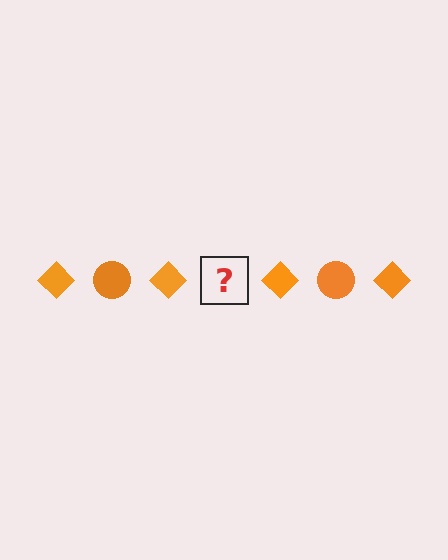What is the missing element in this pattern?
The missing element is an orange circle.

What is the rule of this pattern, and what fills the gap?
The rule is that the pattern cycles through diamond, circle shapes in orange. The gap should be filled with an orange circle.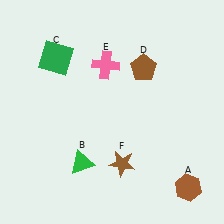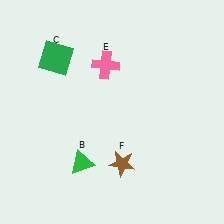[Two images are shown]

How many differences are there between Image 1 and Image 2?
There are 2 differences between the two images.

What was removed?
The brown pentagon (D), the brown hexagon (A) were removed in Image 2.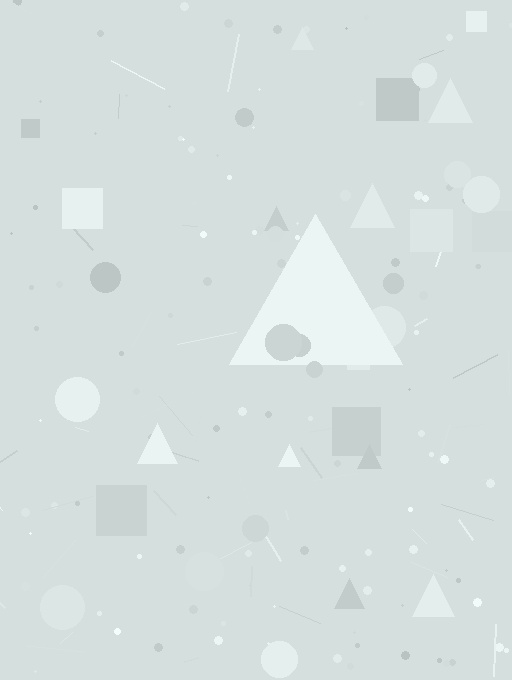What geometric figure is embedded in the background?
A triangle is embedded in the background.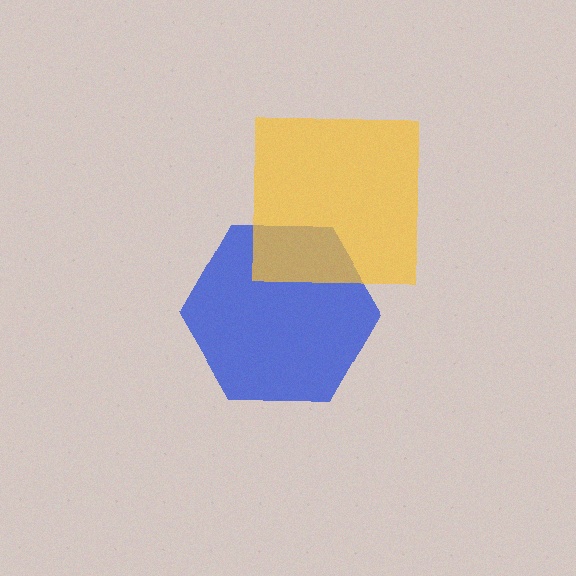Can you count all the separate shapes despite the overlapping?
Yes, there are 2 separate shapes.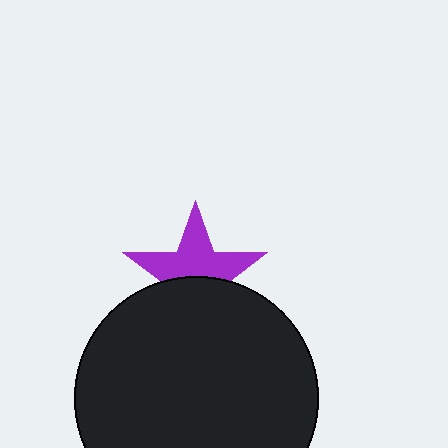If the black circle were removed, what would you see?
You would see the complete purple star.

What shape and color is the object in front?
The object in front is a black circle.